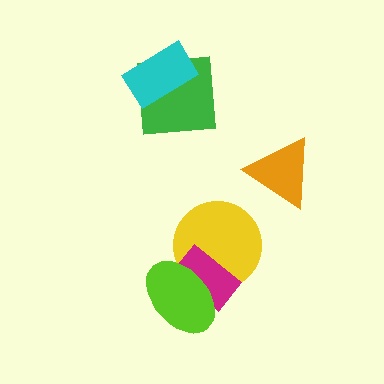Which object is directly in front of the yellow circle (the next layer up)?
The magenta rectangle is directly in front of the yellow circle.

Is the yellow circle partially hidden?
Yes, it is partially covered by another shape.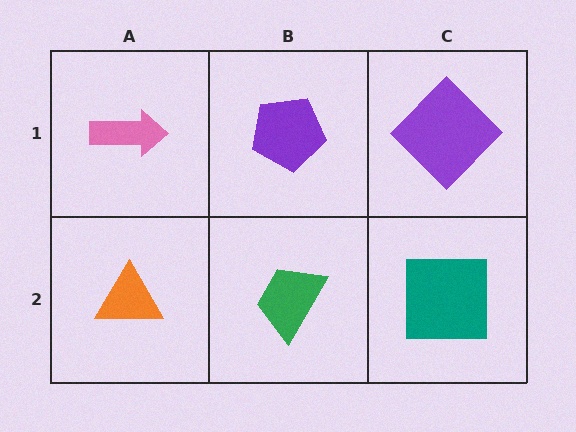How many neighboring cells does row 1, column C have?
2.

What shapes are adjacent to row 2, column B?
A purple pentagon (row 1, column B), an orange triangle (row 2, column A), a teal square (row 2, column C).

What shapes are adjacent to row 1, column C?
A teal square (row 2, column C), a purple pentagon (row 1, column B).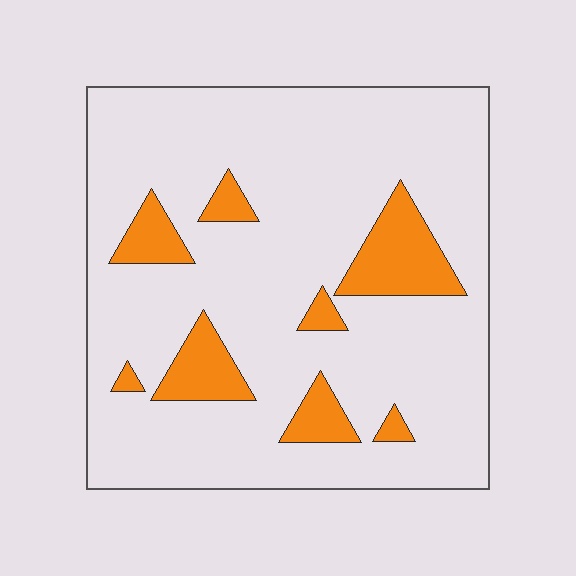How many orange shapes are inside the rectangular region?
8.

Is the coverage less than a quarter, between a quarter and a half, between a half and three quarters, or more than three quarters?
Less than a quarter.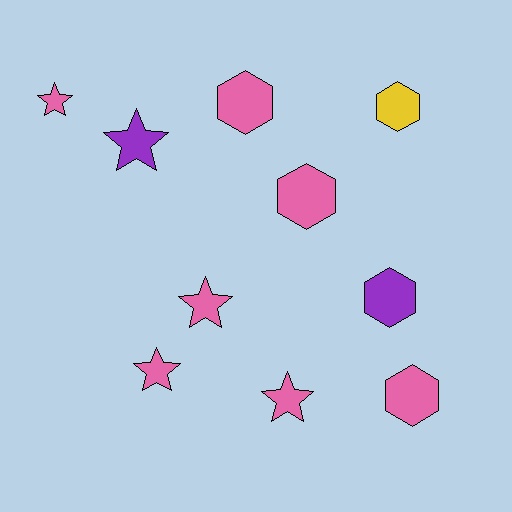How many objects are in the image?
There are 10 objects.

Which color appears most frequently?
Pink, with 7 objects.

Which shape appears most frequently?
Star, with 5 objects.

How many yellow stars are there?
There are no yellow stars.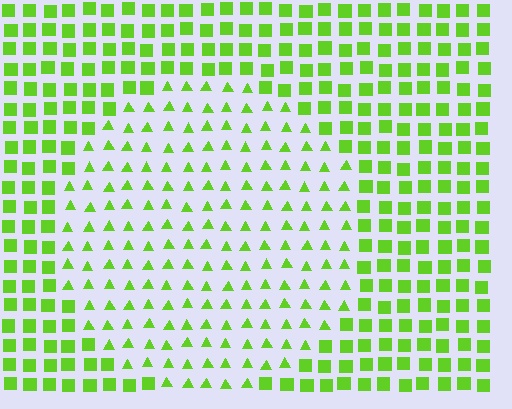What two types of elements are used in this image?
The image uses triangles inside the circle region and squares outside it.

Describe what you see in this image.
The image is filled with small lime elements arranged in a uniform grid. A circle-shaped region contains triangles, while the surrounding area contains squares. The boundary is defined purely by the change in element shape.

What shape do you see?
I see a circle.